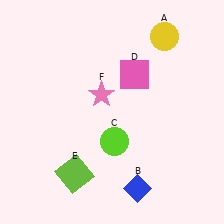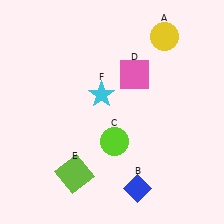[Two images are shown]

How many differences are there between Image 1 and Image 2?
There is 1 difference between the two images.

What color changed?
The star (F) changed from pink in Image 1 to cyan in Image 2.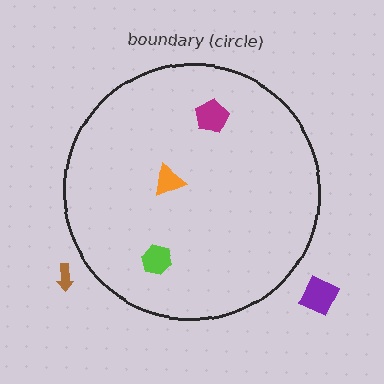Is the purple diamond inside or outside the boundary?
Outside.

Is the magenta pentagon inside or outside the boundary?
Inside.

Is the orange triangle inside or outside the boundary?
Inside.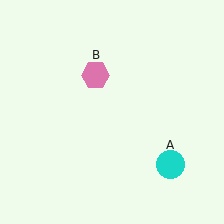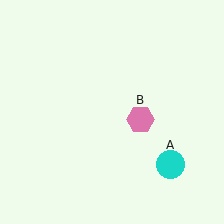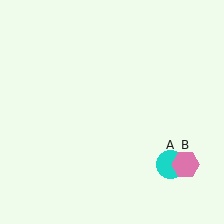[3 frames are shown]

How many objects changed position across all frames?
1 object changed position: pink hexagon (object B).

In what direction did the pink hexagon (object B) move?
The pink hexagon (object B) moved down and to the right.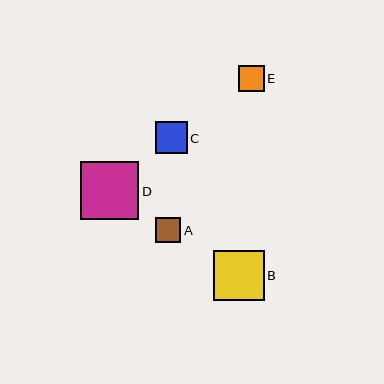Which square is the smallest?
Square A is the smallest with a size of approximately 25 pixels.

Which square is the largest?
Square D is the largest with a size of approximately 58 pixels.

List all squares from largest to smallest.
From largest to smallest: D, B, C, E, A.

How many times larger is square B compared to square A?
Square B is approximately 2.0 times the size of square A.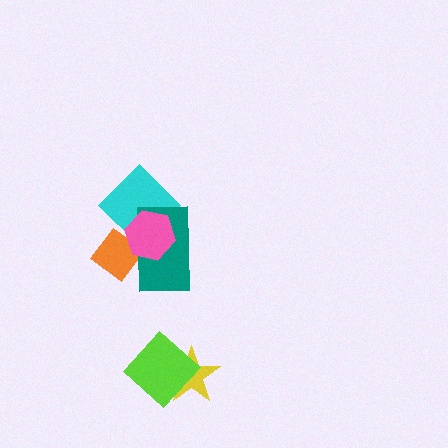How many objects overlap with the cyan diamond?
3 objects overlap with the cyan diamond.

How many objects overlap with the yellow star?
1 object overlaps with the yellow star.